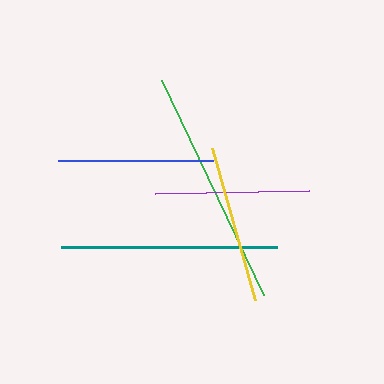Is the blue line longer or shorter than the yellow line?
The yellow line is longer than the blue line.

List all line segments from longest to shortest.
From longest to shortest: green, teal, yellow, blue, purple.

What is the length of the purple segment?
The purple segment is approximately 154 pixels long.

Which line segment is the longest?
The green line is the longest at approximately 237 pixels.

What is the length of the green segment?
The green segment is approximately 237 pixels long.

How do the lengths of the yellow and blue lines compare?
The yellow and blue lines are approximately the same length.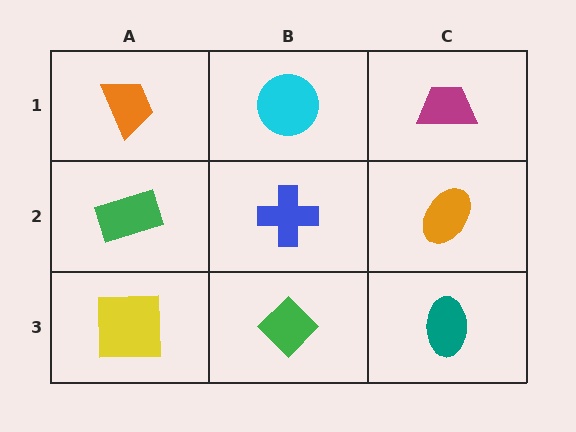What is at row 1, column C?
A magenta trapezoid.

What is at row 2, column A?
A green rectangle.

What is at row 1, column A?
An orange trapezoid.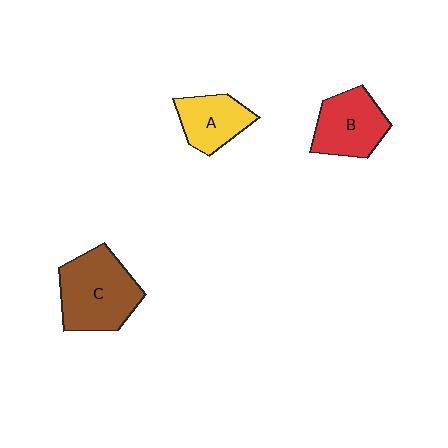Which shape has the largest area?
Shape C (brown).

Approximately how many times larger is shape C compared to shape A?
Approximately 1.7 times.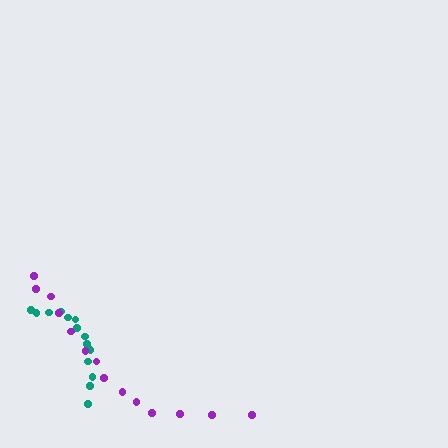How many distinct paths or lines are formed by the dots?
There are 2 distinct paths.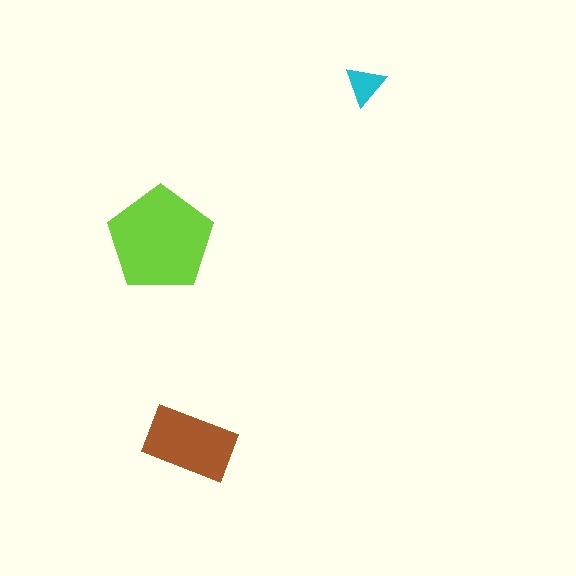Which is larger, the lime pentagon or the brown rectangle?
The lime pentagon.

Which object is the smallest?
The cyan triangle.